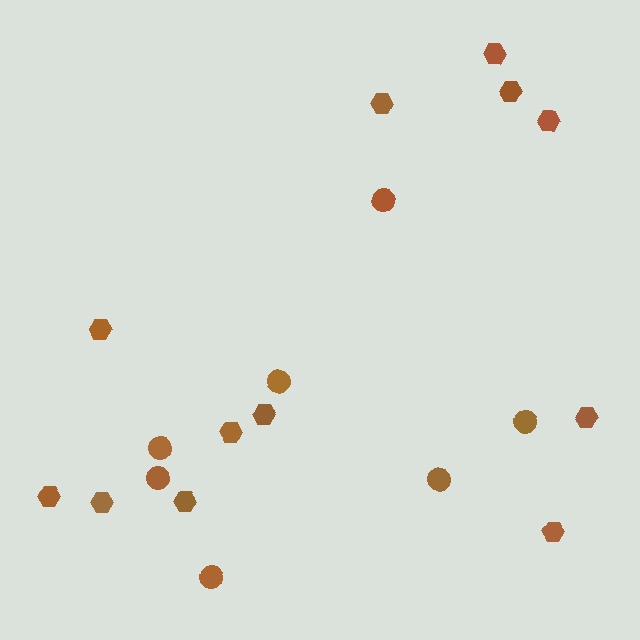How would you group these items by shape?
There are 2 groups: one group of circles (7) and one group of hexagons (12).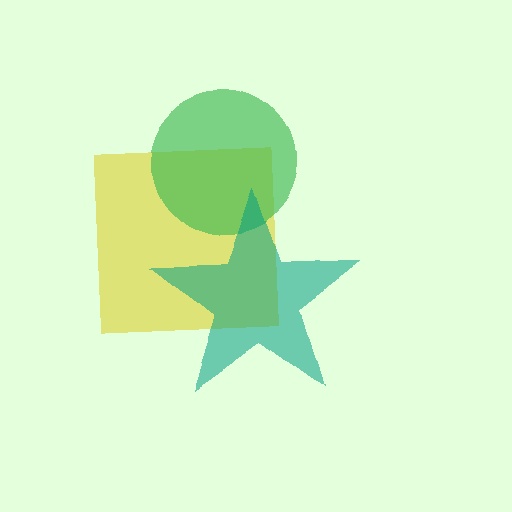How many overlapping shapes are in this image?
There are 3 overlapping shapes in the image.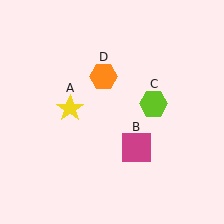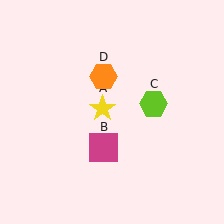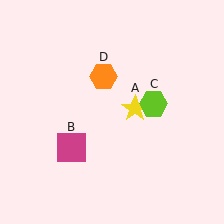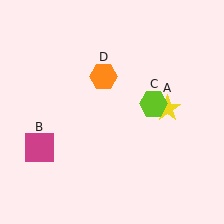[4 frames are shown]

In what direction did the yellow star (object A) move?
The yellow star (object A) moved right.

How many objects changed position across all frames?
2 objects changed position: yellow star (object A), magenta square (object B).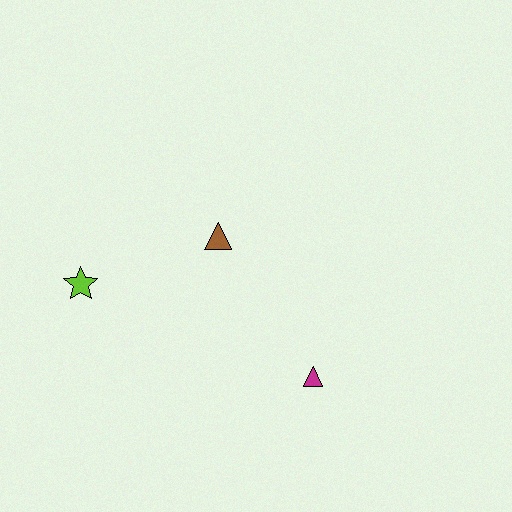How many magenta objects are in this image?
There is 1 magenta object.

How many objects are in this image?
There are 3 objects.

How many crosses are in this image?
There are no crosses.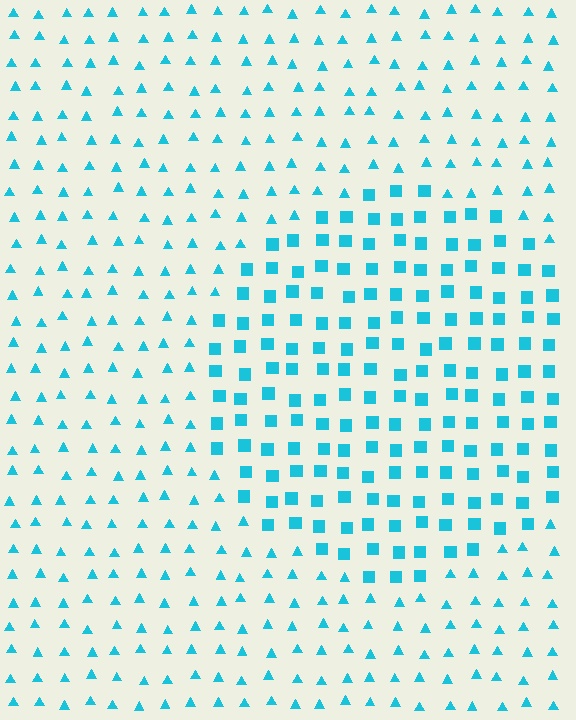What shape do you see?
I see a circle.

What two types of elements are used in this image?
The image uses squares inside the circle region and triangles outside it.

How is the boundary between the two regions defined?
The boundary is defined by a change in element shape: squares inside vs. triangles outside. All elements share the same color and spacing.